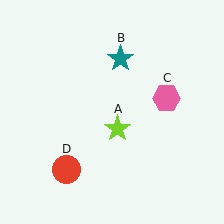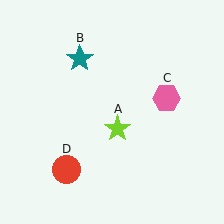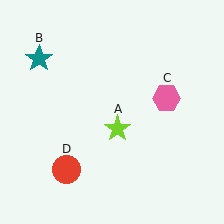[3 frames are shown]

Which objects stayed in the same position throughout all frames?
Lime star (object A) and pink hexagon (object C) and red circle (object D) remained stationary.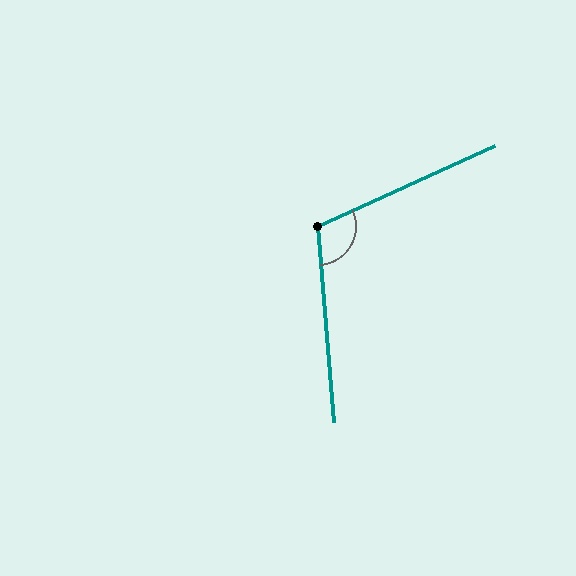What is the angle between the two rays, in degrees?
Approximately 110 degrees.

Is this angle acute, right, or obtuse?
It is obtuse.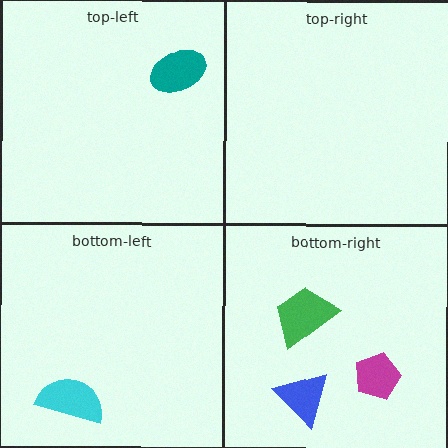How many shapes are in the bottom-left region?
1.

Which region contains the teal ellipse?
The top-left region.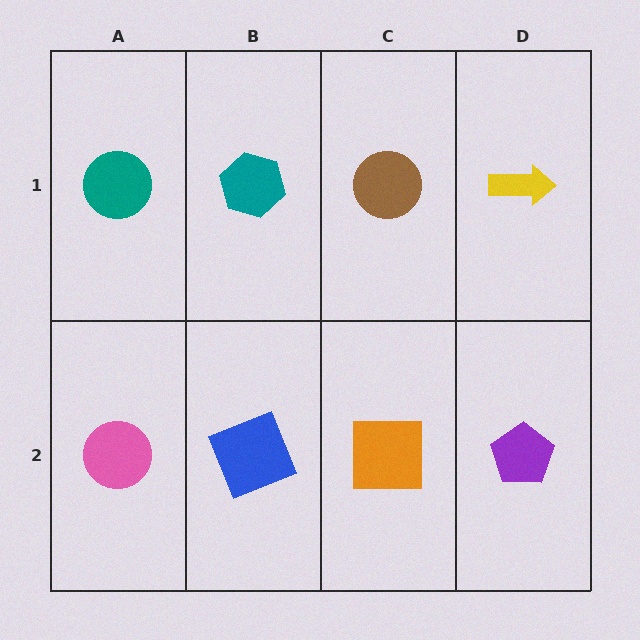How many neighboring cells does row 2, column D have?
2.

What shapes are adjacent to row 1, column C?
An orange square (row 2, column C), a teal hexagon (row 1, column B), a yellow arrow (row 1, column D).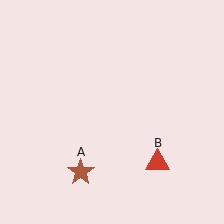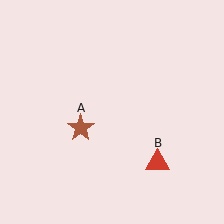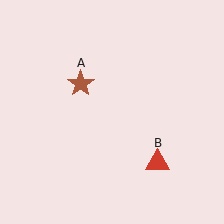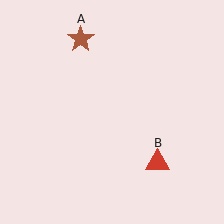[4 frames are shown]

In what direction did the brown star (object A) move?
The brown star (object A) moved up.